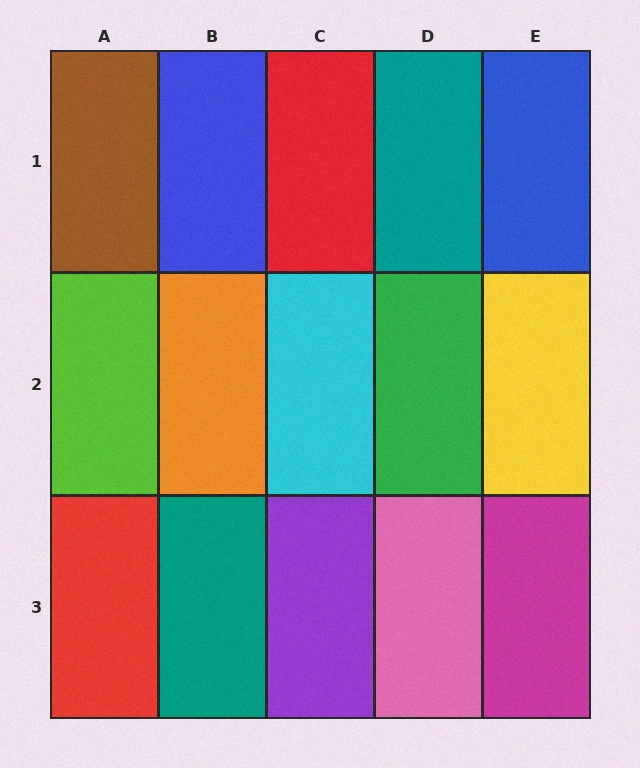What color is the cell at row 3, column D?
Pink.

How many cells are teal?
2 cells are teal.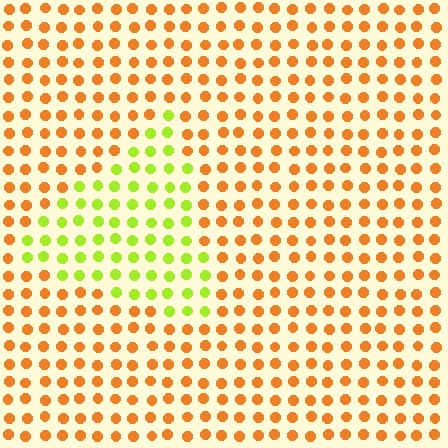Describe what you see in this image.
The image is filled with small orange elements in a uniform arrangement. A triangle-shaped region is visible where the elements are tinted to a slightly different hue, forming a subtle color boundary.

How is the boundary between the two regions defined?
The boundary is defined purely by a slight shift in hue (about 56 degrees). Spacing, size, and orientation are identical on both sides.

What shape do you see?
I see a triangle.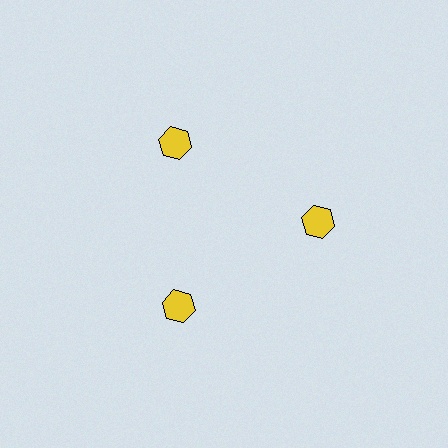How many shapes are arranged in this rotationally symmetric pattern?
There are 3 shapes, arranged in 3 groups of 1.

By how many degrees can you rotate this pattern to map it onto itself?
The pattern maps onto itself every 120 degrees of rotation.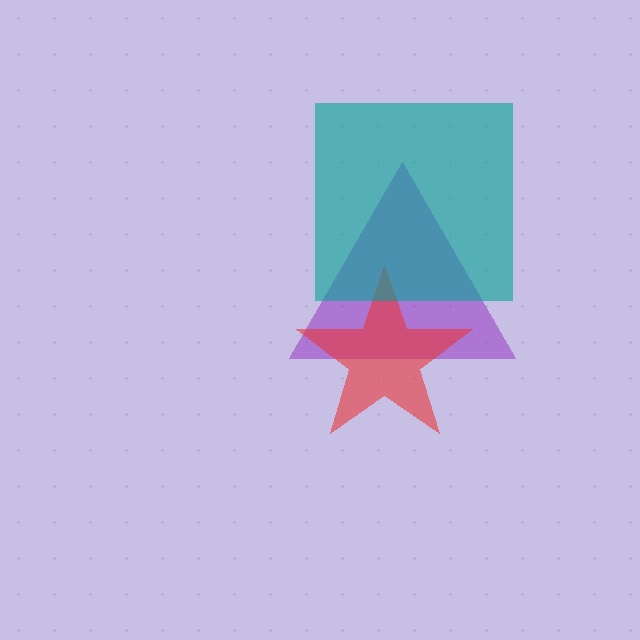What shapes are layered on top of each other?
The layered shapes are: a purple triangle, a red star, a teal square.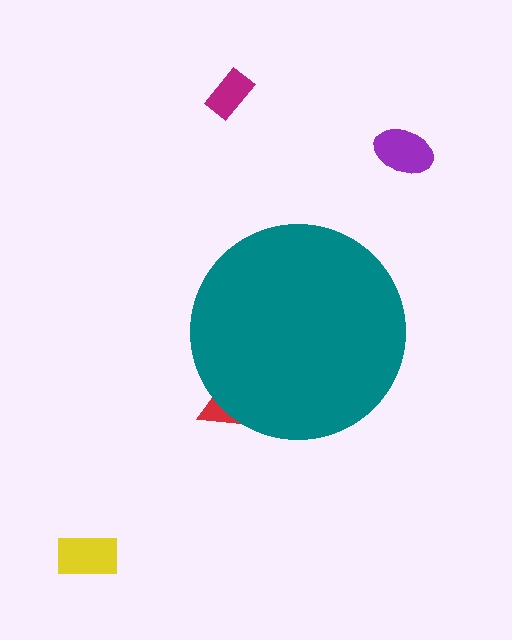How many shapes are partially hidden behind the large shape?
1 shape is partially hidden.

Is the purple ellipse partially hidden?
No, the purple ellipse is fully visible.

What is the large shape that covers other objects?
A teal circle.